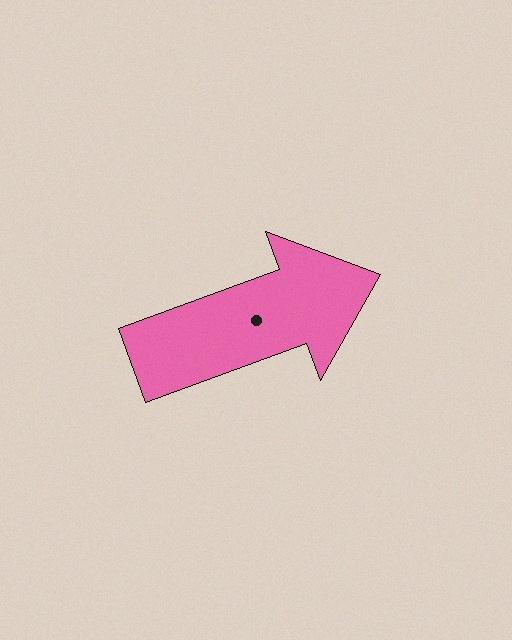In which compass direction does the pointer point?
East.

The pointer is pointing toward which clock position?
Roughly 2 o'clock.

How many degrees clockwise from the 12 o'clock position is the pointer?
Approximately 70 degrees.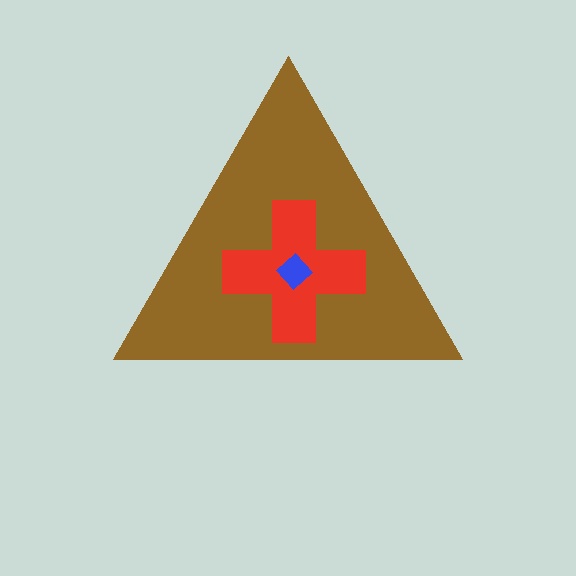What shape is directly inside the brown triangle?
The red cross.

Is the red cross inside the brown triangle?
Yes.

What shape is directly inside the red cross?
The blue diamond.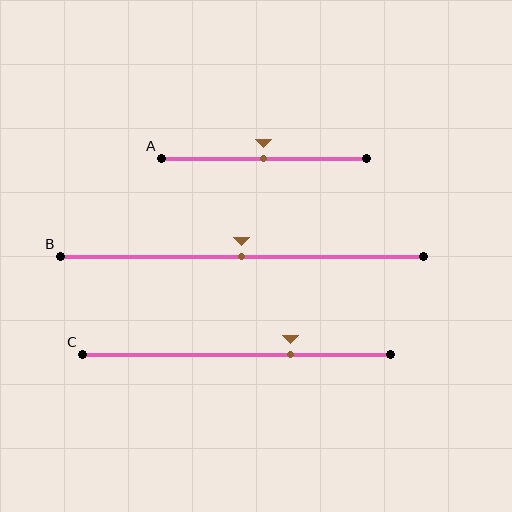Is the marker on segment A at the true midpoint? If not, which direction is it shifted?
Yes, the marker on segment A is at the true midpoint.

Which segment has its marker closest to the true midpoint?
Segment A has its marker closest to the true midpoint.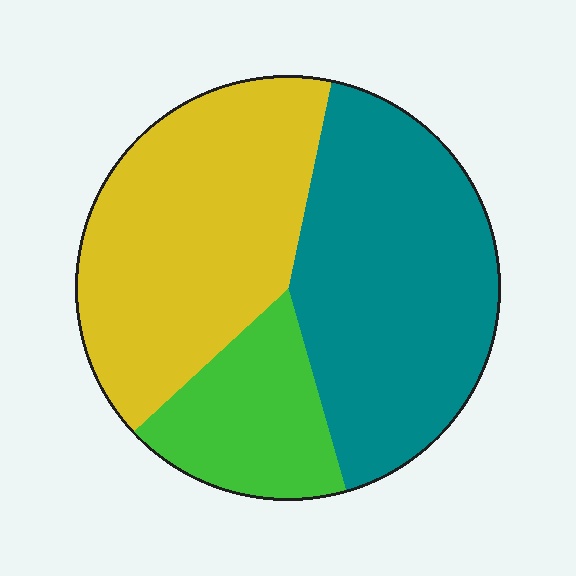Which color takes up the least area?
Green, at roughly 15%.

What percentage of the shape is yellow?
Yellow covers 40% of the shape.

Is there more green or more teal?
Teal.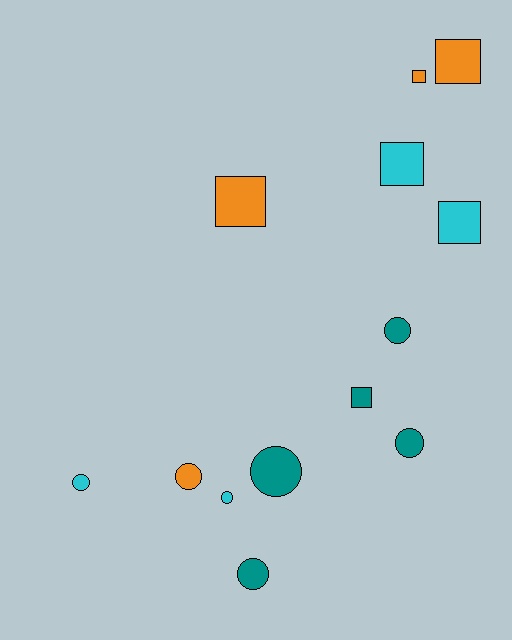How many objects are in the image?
There are 13 objects.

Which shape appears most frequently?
Circle, with 7 objects.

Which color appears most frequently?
Teal, with 5 objects.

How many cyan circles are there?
There are 2 cyan circles.